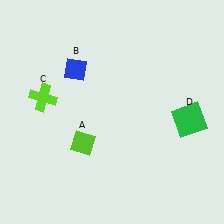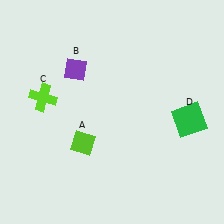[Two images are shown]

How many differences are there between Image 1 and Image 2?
There is 1 difference between the two images.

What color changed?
The diamond (B) changed from blue in Image 1 to purple in Image 2.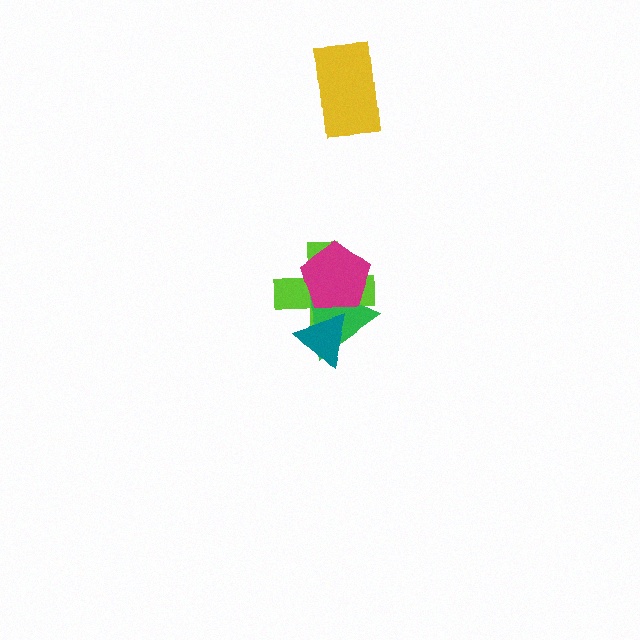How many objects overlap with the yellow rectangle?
0 objects overlap with the yellow rectangle.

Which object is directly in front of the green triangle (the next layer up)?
The magenta pentagon is directly in front of the green triangle.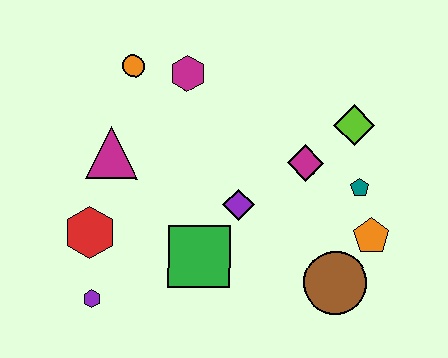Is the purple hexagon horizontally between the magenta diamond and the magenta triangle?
No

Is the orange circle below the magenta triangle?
No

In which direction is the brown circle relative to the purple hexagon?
The brown circle is to the right of the purple hexagon.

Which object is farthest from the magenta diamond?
The purple hexagon is farthest from the magenta diamond.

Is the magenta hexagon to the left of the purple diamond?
Yes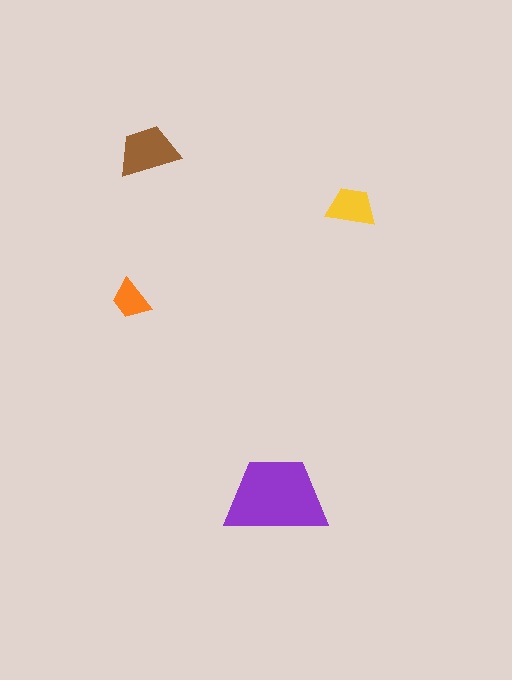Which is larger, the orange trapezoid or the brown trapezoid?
The brown one.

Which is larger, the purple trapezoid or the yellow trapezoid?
The purple one.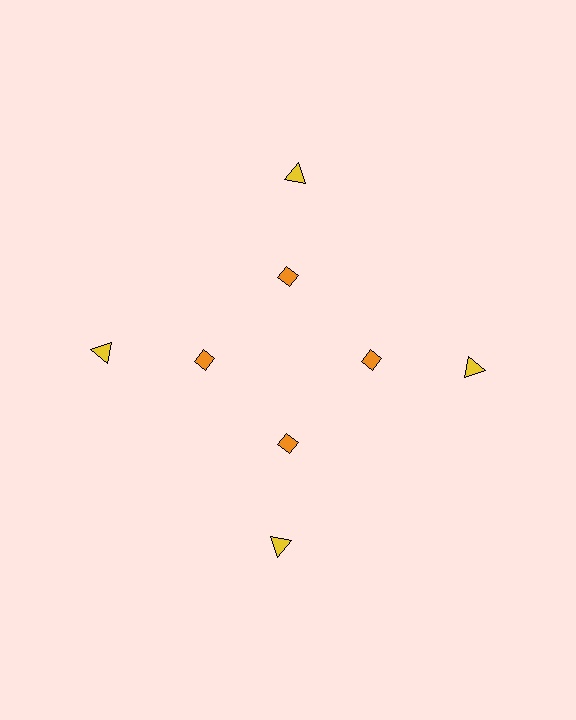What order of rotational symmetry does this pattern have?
This pattern has 4-fold rotational symmetry.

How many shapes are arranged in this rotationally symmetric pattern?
There are 8 shapes, arranged in 4 groups of 2.